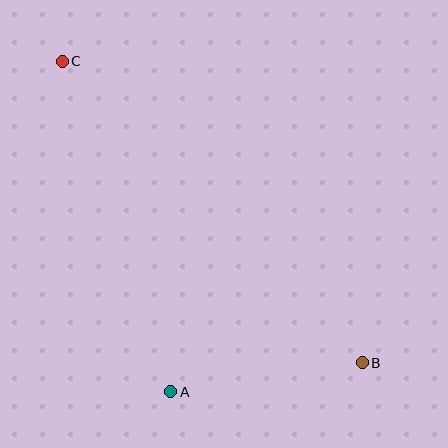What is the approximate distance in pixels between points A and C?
The distance between A and C is approximately 348 pixels.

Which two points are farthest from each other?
Points B and C are farthest from each other.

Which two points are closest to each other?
Points A and B are closest to each other.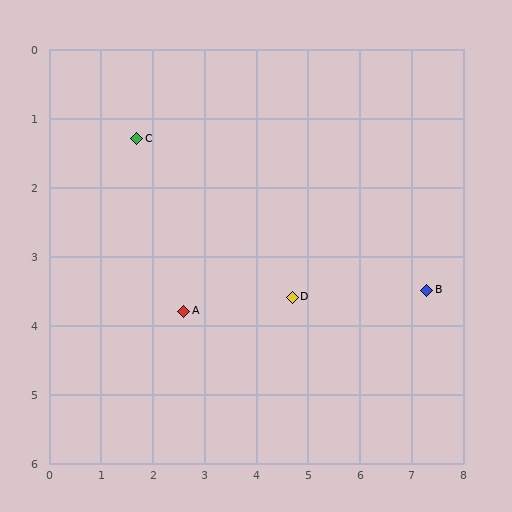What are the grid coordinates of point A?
Point A is at approximately (2.6, 3.8).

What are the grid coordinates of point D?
Point D is at approximately (4.7, 3.6).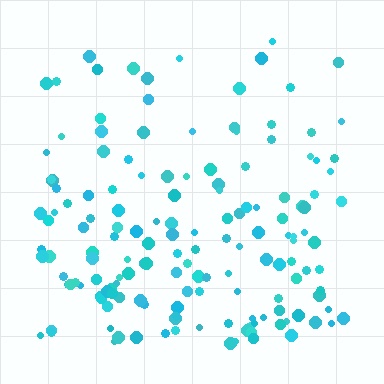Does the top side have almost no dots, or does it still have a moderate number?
Still a moderate number, just noticeably fewer than the bottom.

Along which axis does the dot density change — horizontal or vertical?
Vertical.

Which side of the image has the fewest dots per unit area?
The top.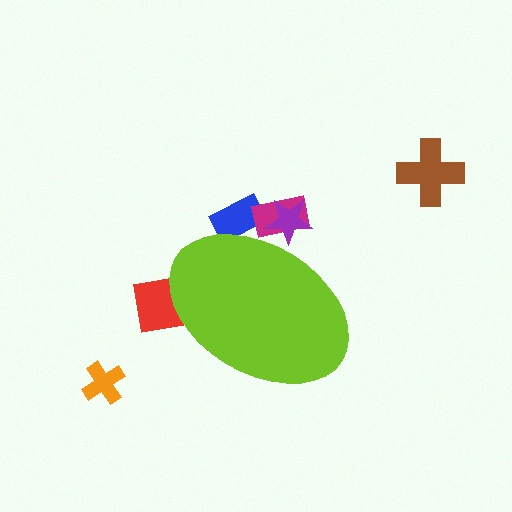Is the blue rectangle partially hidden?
Yes, the blue rectangle is partially hidden behind the lime ellipse.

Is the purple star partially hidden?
Yes, the purple star is partially hidden behind the lime ellipse.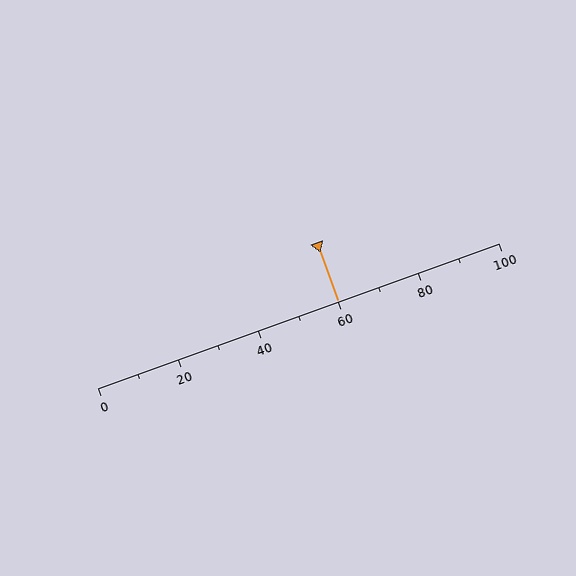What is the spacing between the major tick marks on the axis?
The major ticks are spaced 20 apart.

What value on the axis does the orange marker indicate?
The marker indicates approximately 60.